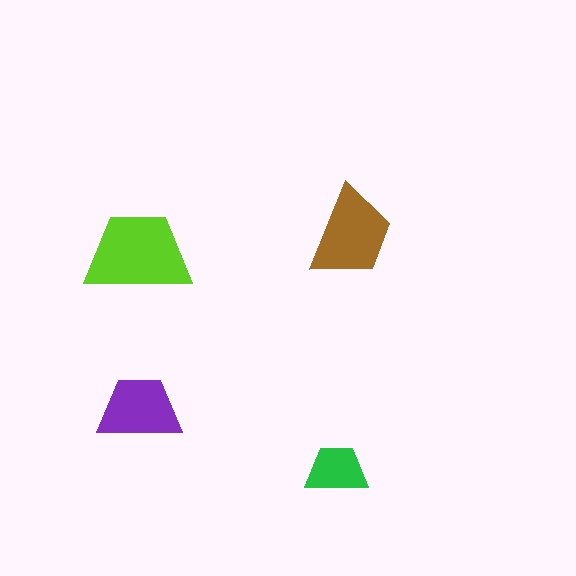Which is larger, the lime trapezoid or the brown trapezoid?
The lime one.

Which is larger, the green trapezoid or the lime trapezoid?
The lime one.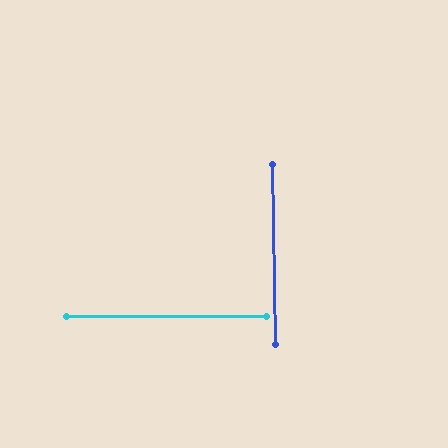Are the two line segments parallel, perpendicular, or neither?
Perpendicular — they meet at approximately 89°.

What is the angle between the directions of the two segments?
Approximately 89 degrees.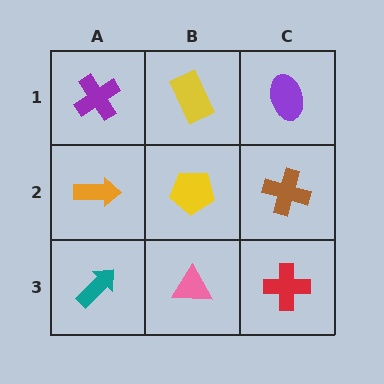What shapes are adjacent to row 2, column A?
A purple cross (row 1, column A), a teal arrow (row 3, column A), a yellow pentagon (row 2, column B).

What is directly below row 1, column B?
A yellow pentagon.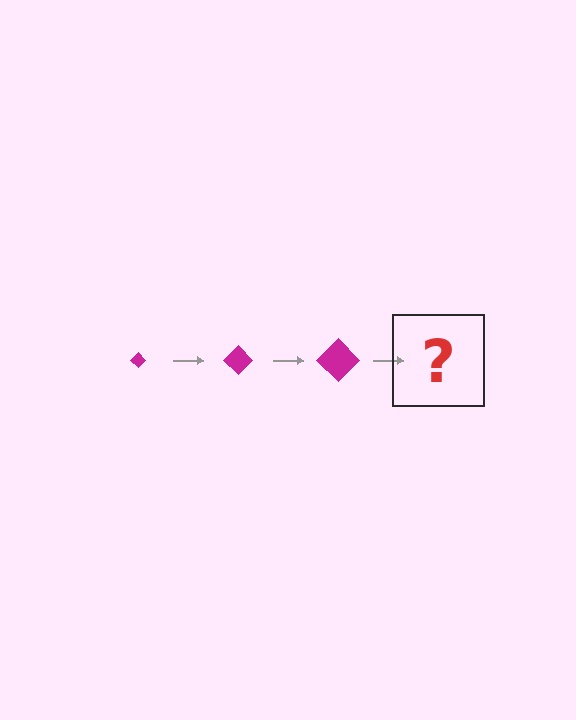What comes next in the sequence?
The next element should be a magenta diamond, larger than the previous one.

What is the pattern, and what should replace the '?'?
The pattern is that the diamond gets progressively larger each step. The '?' should be a magenta diamond, larger than the previous one.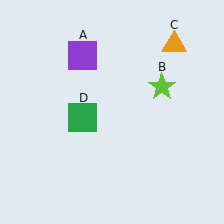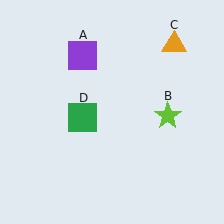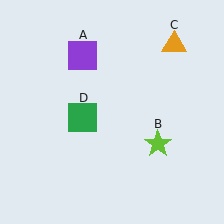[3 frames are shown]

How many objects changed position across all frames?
1 object changed position: lime star (object B).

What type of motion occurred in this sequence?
The lime star (object B) rotated clockwise around the center of the scene.